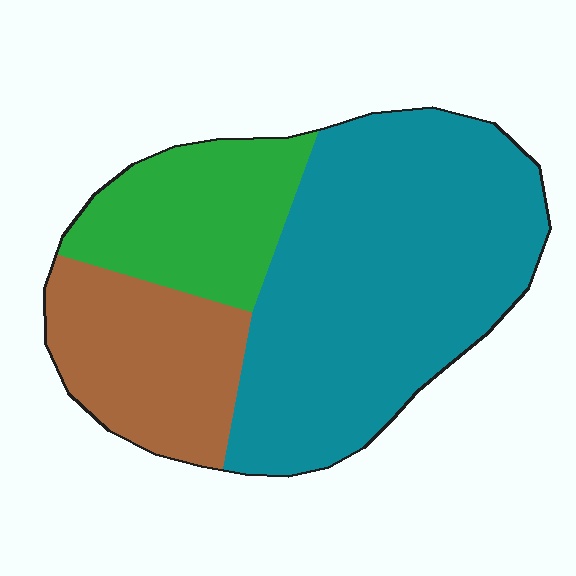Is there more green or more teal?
Teal.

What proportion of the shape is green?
Green covers around 20% of the shape.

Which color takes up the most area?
Teal, at roughly 55%.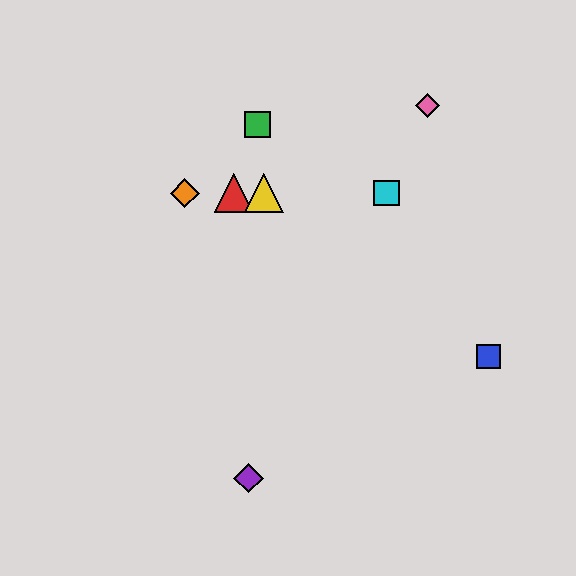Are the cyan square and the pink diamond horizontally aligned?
No, the cyan square is at y≈193 and the pink diamond is at y≈106.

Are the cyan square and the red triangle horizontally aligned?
Yes, both are at y≈193.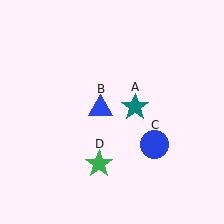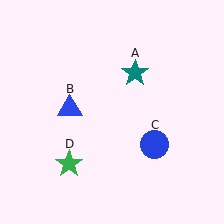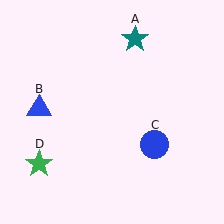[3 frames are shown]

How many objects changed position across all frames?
3 objects changed position: teal star (object A), blue triangle (object B), green star (object D).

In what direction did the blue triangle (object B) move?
The blue triangle (object B) moved left.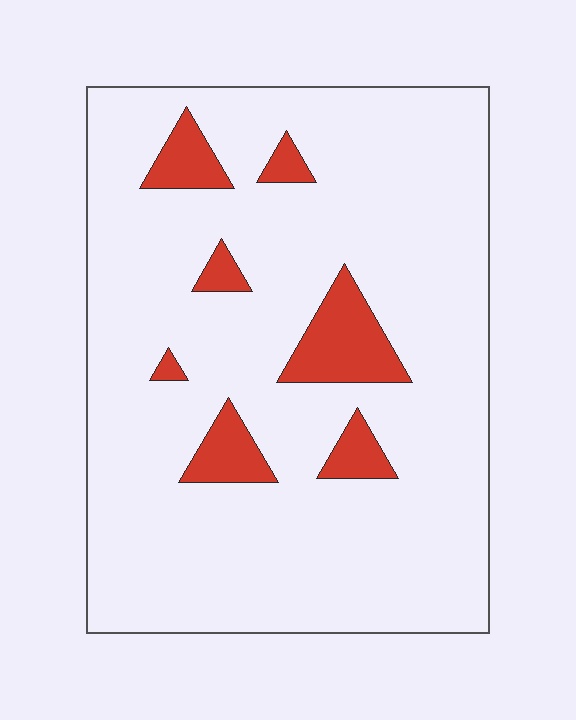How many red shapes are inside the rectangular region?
7.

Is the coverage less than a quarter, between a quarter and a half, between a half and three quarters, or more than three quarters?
Less than a quarter.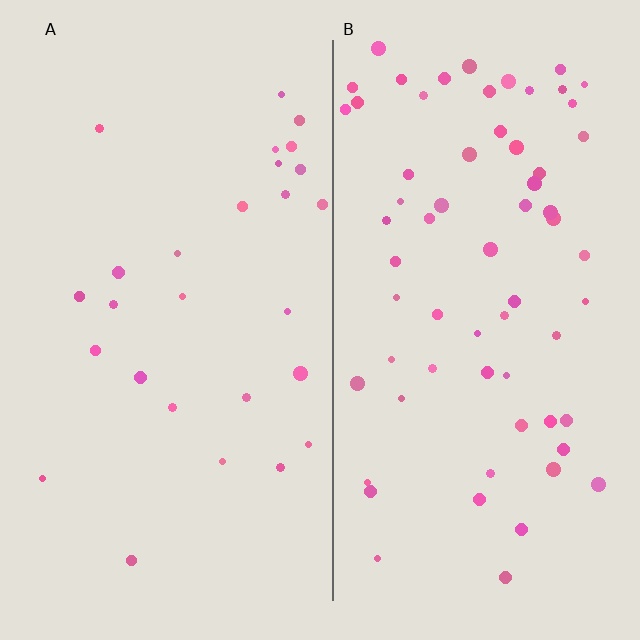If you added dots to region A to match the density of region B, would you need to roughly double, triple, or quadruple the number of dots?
Approximately double.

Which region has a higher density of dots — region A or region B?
B (the right).